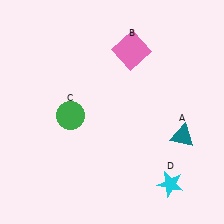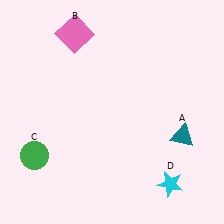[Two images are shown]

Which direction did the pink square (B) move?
The pink square (B) moved left.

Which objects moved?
The objects that moved are: the pink square (B), the green circle (C).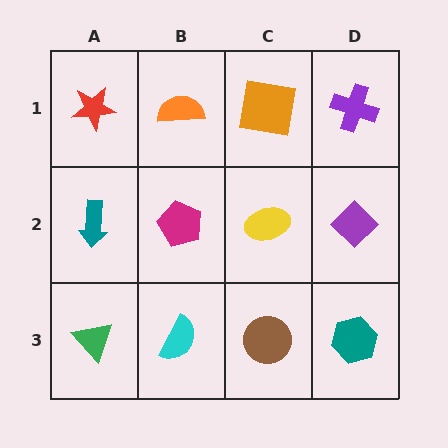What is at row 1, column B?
An orange semicircle.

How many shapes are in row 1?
4 shapes.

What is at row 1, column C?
An orange square.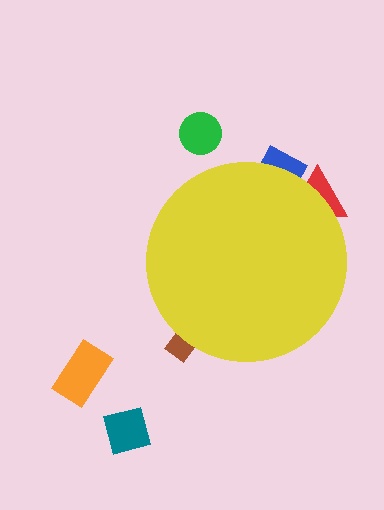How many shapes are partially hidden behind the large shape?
3 shapes are partially hidden.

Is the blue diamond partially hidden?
Yes, the blue diamond is partially hidden behind the yellow circle.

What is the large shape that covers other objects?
A yellow circle.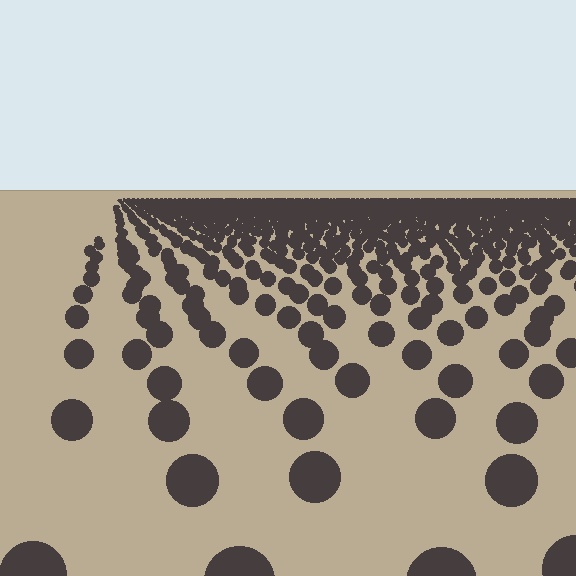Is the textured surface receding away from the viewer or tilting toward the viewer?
The surface is receding away from the viewer. Texture elements get smaller and denser toward the top.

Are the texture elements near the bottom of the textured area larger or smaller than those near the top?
Larger. Near the bottom, elements are closer to the viewer and appear at a bigger on-screen size.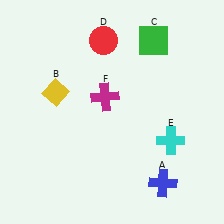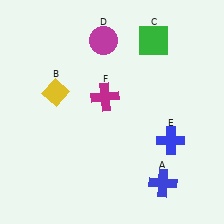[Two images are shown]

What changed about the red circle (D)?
In Image 1, D is red. In Image 2, it changed to magenta.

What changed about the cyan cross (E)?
In Image 1, E is cyan. In Image 2, it changed to blue.